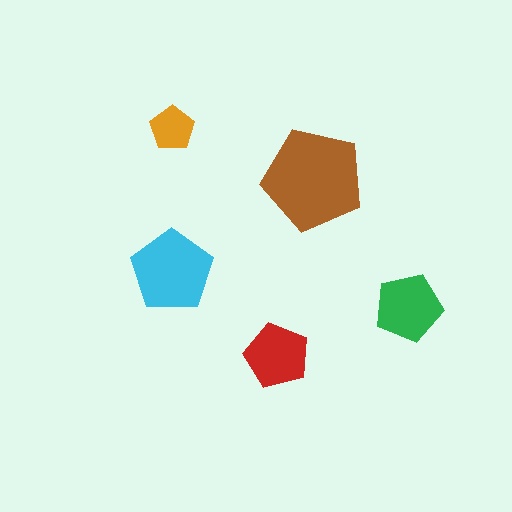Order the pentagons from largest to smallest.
the brown one, the cyan one, the green one, the red one, the orange one.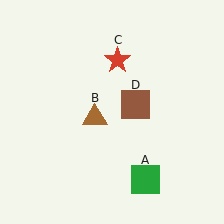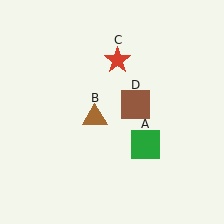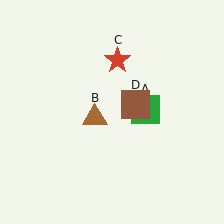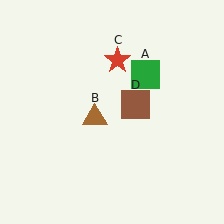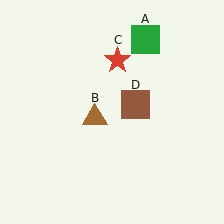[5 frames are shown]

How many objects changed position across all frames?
1 object changed position: green square (object A).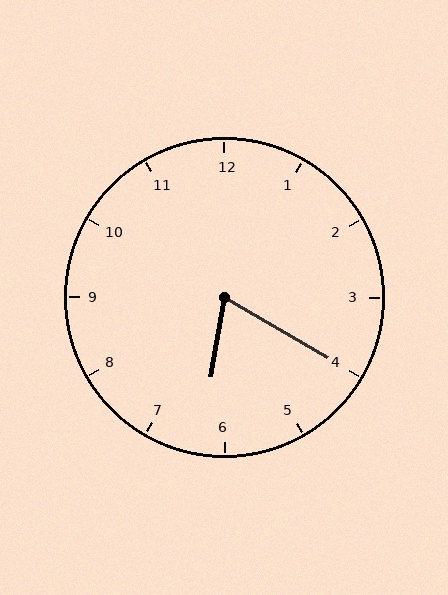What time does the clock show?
6:20.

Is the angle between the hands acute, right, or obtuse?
It is acute.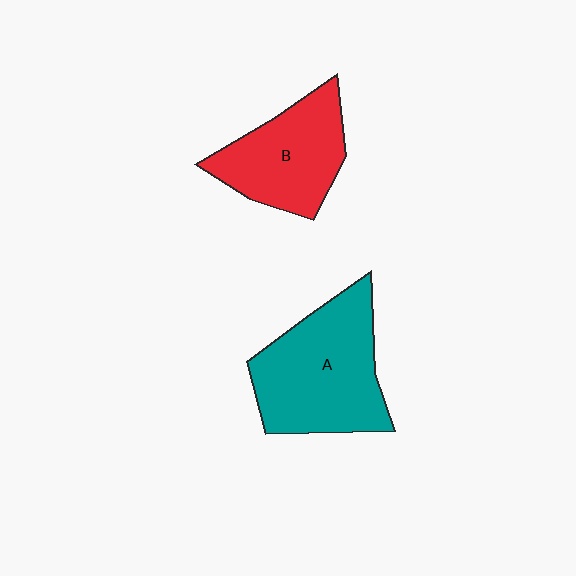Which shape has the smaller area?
Shape B (red).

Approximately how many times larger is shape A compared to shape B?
Approximately 1.3 times.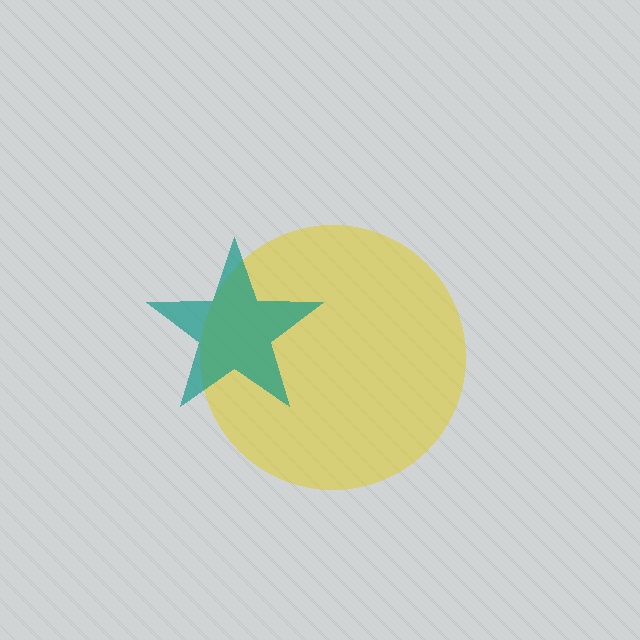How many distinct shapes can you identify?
There are 2 distinct shapes: a yellow circle, a teal star.